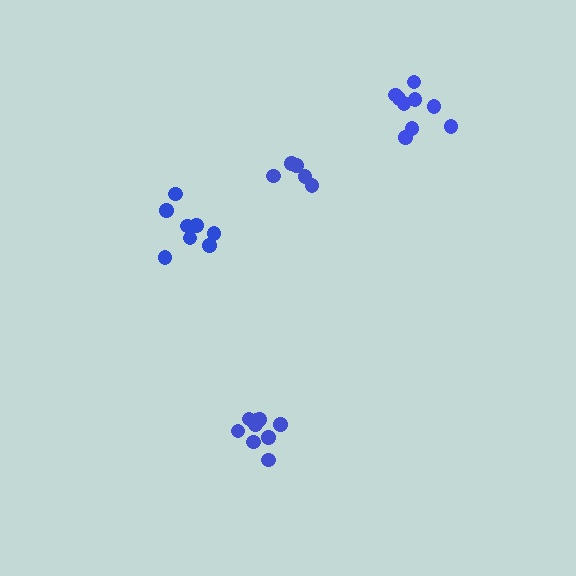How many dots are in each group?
Group 1: 5 dots, Group 2: 8 dots, Group 3: 9 dots, Group 4: 9 dots (31 total).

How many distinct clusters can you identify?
There are 4 distinct clusters.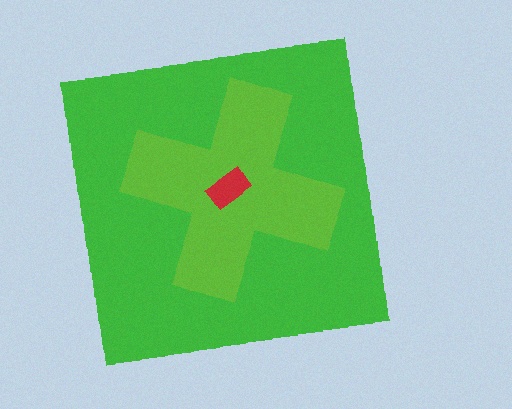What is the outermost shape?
The green square.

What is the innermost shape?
The red rectangle.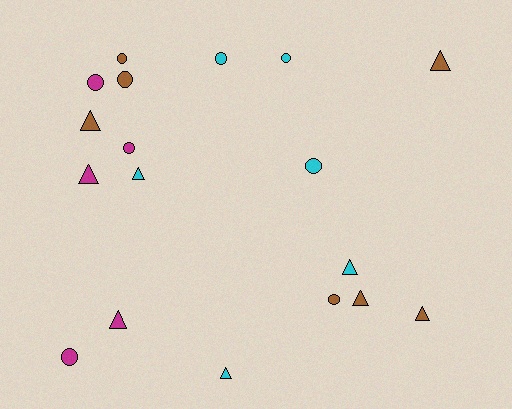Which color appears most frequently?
Brown, with 7 objects.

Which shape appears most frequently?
Circle, with 9 objects.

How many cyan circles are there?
There are 3 cyan circles.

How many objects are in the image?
There are 18 objects.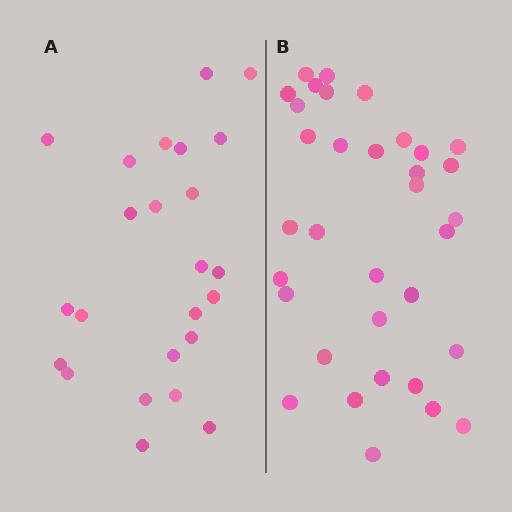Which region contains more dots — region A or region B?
Region B (the right region) has more dots.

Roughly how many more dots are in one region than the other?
Region B has roughly 10 or so more dots than region A.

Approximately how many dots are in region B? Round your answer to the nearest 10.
About 30 dots. (The exact count is 34, which rounds to 30.)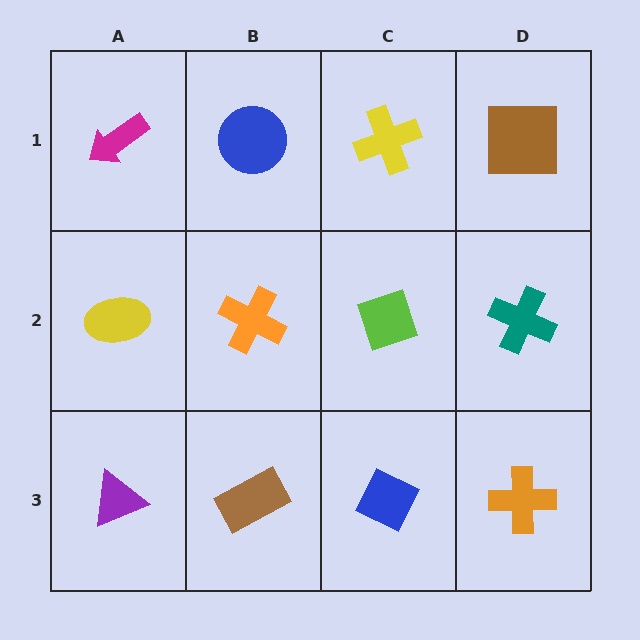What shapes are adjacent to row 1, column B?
An orange cross (row 2, column B), a magenta arrow (row 1, column A), a yellow cross (row 1, column C).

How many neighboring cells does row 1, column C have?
3.